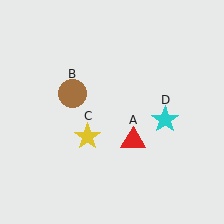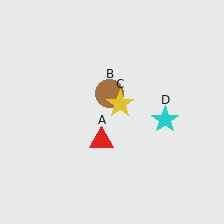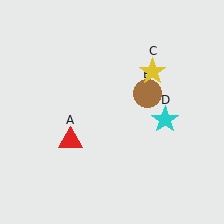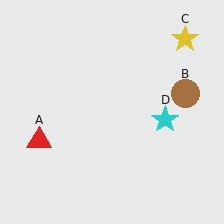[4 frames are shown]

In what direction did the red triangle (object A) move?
The red triangle (object A) moved left.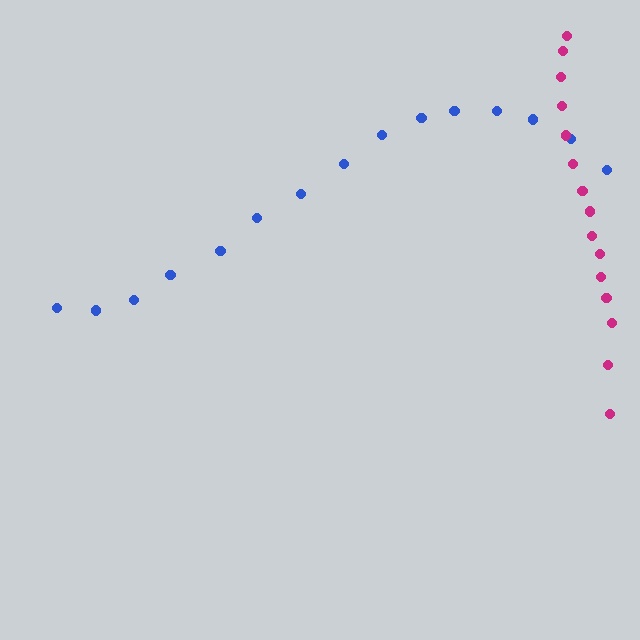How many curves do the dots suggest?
There are 2 distinct paths.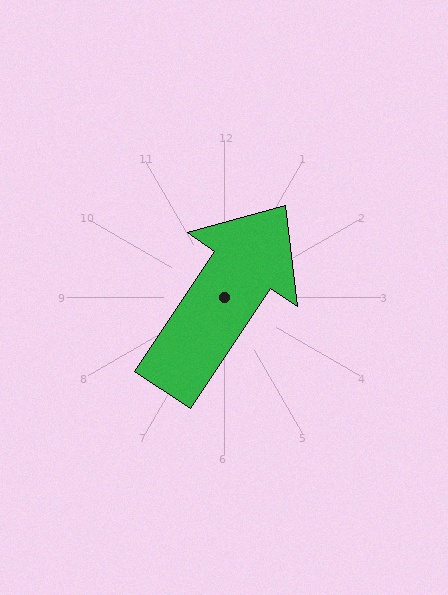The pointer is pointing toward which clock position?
Roughly 1 o'clock.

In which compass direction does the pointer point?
Northeast.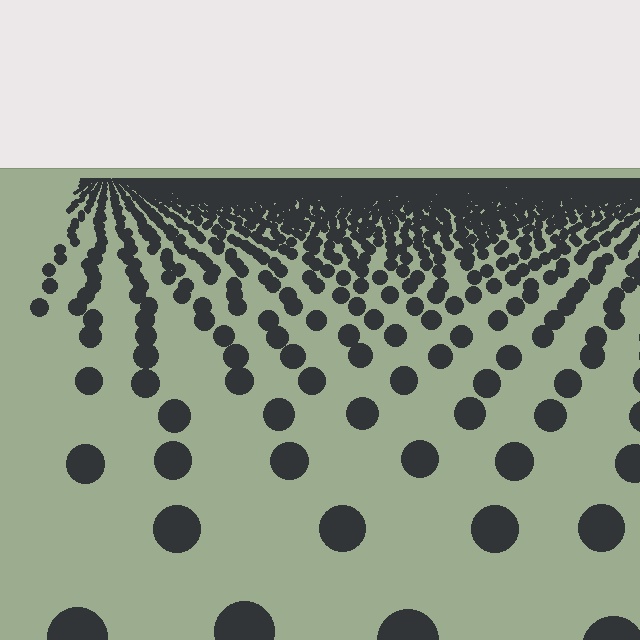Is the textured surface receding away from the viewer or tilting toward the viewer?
The surface is receding away from the viewer. Texture elements get smaller and denser toward the top.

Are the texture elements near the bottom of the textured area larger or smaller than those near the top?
Larger. Near the bottom, elements are closer to the viewer and appear at a bigger on-screen size.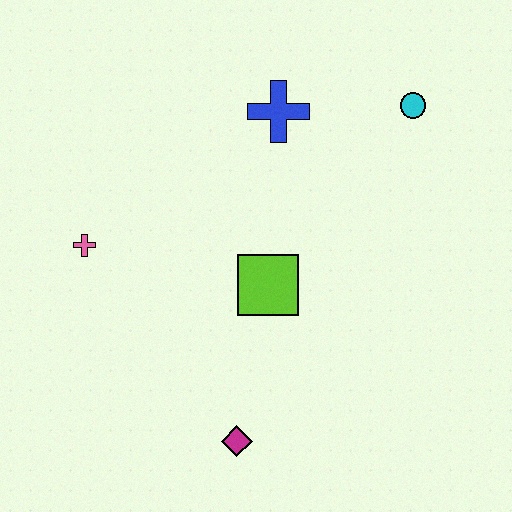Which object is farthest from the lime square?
The cyan circle is farthest from the lime square.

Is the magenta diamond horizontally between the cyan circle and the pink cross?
Yes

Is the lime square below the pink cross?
Yes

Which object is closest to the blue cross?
The cyan circle is closest to the blue cross.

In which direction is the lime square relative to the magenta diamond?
The lime square is above the magenta diamond.